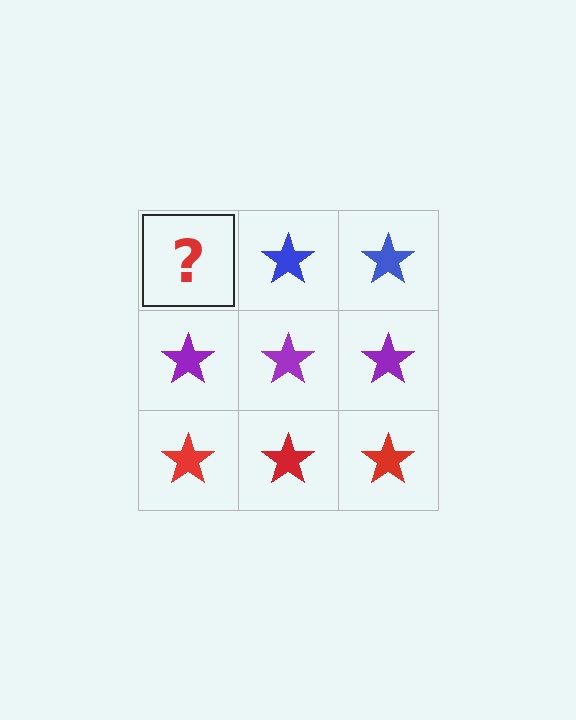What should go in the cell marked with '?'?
The missing cell should contain a blue star.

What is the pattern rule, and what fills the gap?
The rule is that each row has a consistent color. The gap should be filled with a blue star.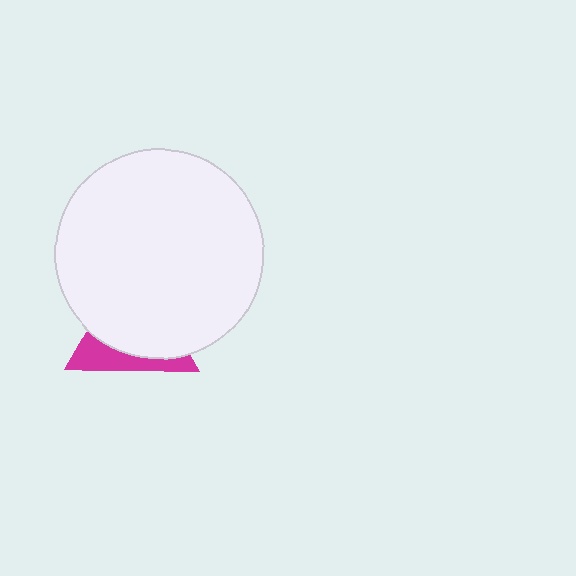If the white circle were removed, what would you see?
You would see the complete magenta triangle.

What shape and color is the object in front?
The object in front is a white circle.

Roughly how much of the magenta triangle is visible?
A small part of it is visible (roughly 31%).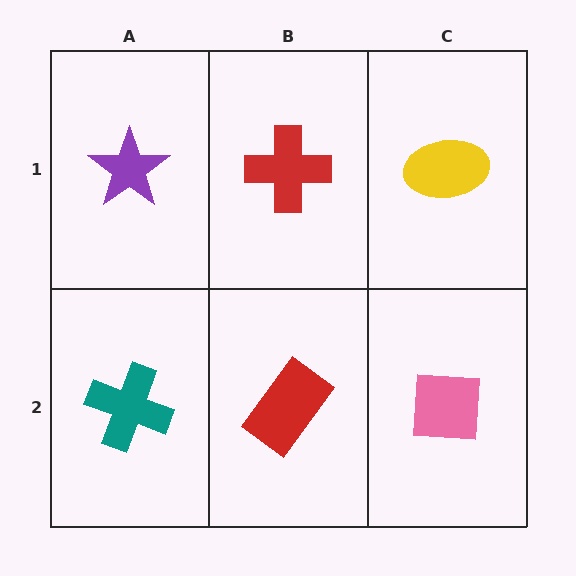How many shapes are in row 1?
3 shapes.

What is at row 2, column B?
A red rectangle.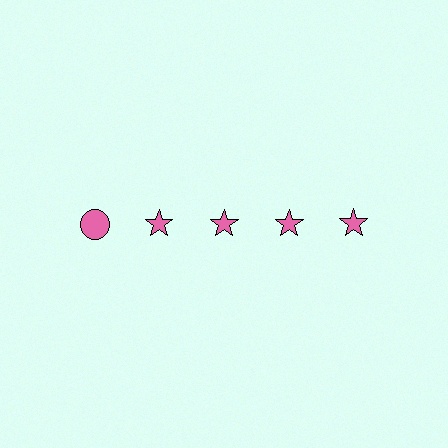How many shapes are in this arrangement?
There are 5 shapes arranged in a grid pattern.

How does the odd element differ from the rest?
It has a different shape: circle instead of star.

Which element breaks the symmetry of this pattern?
The pink circle in the top row, leftmost column breaks the symmetry. All other shapes are pink stars.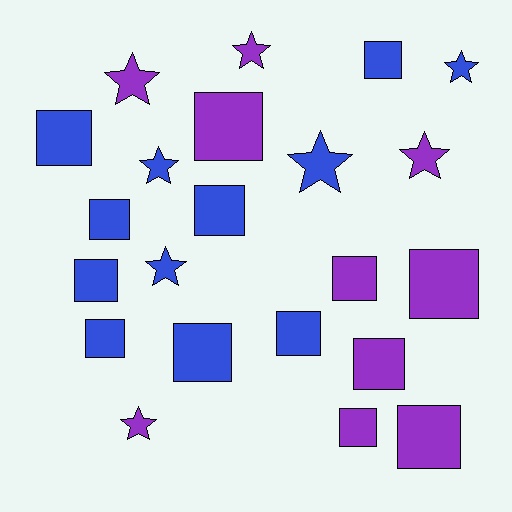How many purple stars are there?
There are 4 purple stars.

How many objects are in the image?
There are 22 objects.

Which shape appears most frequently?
Square, with 14 objects.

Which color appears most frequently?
Blue, with 12 objects.